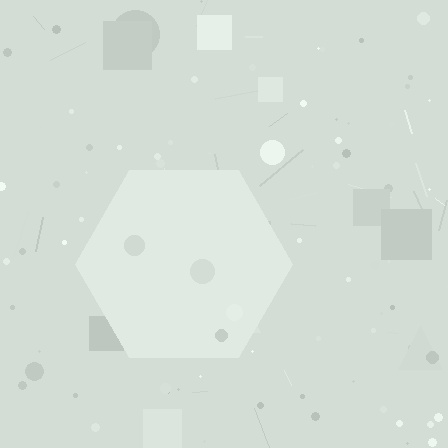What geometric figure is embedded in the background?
A hexagon is embedded in the background.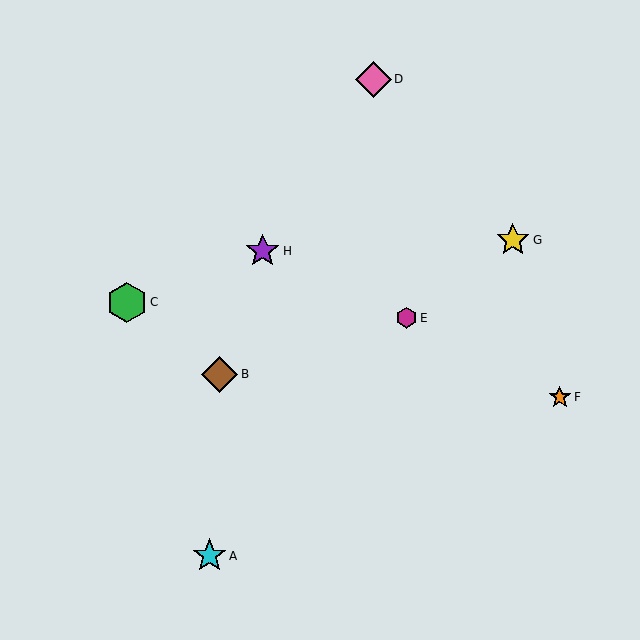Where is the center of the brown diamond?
The center of the brown diamond is at (220, 374).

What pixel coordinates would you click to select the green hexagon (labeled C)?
Click at (127, 302) to select the green hexagon C.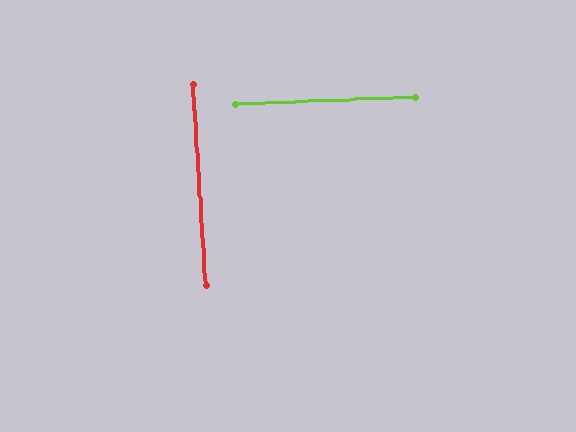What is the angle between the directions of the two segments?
Approximately 89 degrees.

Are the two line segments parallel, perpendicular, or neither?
Perpendicular — they meet at approximately 89°.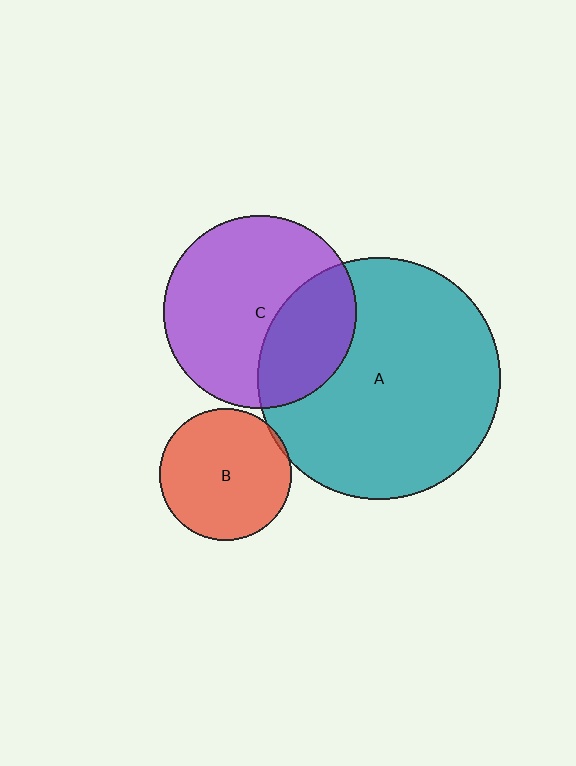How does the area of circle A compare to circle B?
Approximately 3.4 times.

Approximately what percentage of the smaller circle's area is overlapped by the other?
Approximately 5%.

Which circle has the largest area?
Circle A (teal).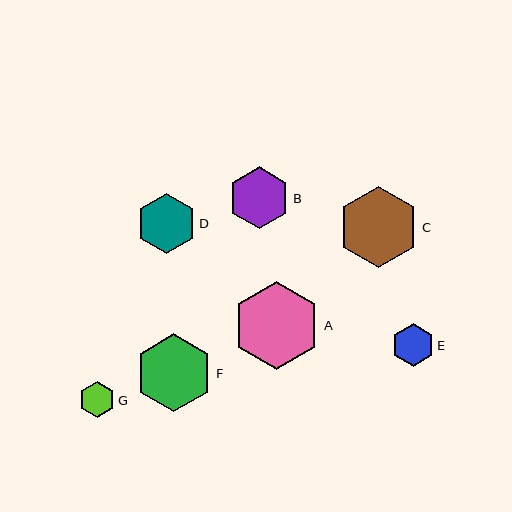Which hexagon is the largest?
Hexagon A is the largest with a size of approximately 88 pixels.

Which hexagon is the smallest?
Hexagon G is the smallest with a size of approximately 35 pixels.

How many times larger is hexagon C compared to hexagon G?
Hexagon C is approximately 2.3 times the size of hexagon G.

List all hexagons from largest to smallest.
From largest to smallest: A, C, F, B, D, E, G.